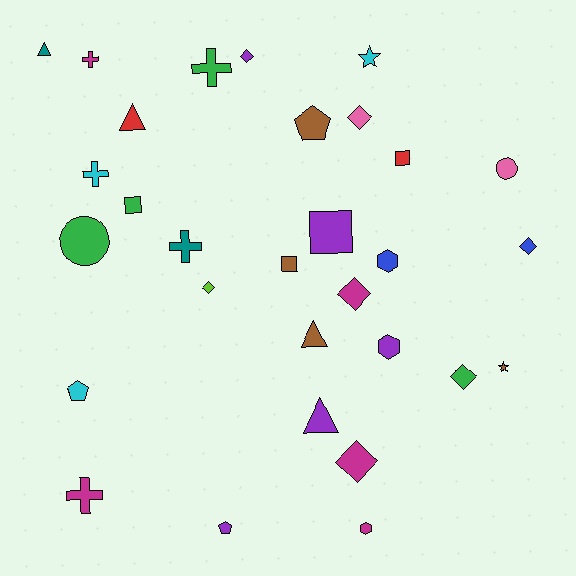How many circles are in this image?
There are 2 circles.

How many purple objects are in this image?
There are 5 purple objects.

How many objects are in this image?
There are 30 objects.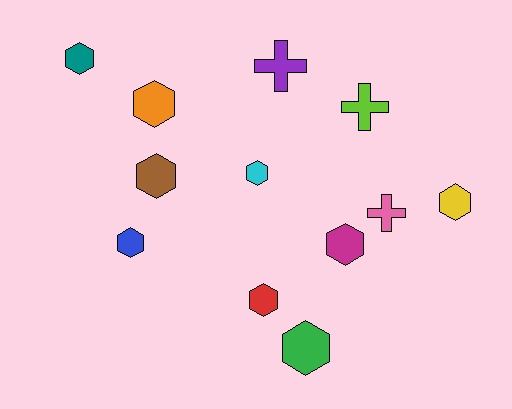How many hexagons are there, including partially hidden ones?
There are 9 hexagons.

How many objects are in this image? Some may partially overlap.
There are 12 objects.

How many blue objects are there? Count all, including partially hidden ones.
There is 1 blue object.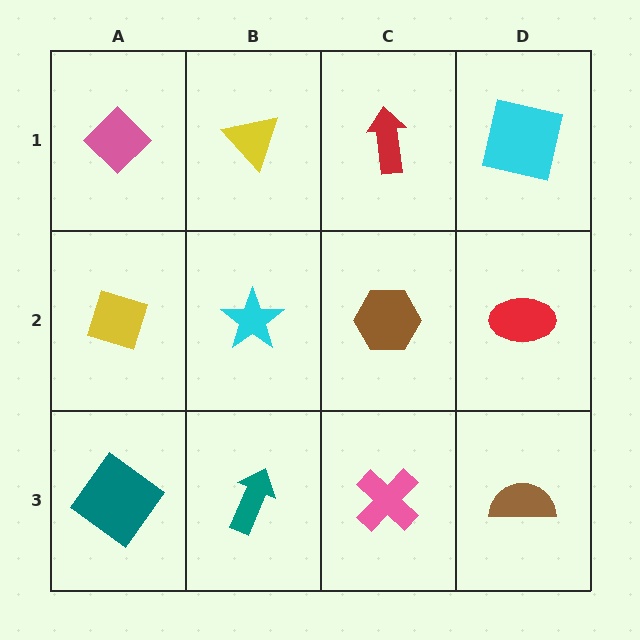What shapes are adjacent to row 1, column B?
A cyan star (row 2, column B), a pink diamond (row 1, column A), a red arrow (row 1, column C).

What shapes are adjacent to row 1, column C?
A brown hexagon (row 2, column C), a yellow triangle (row 1, column B), a cyan square (row 1, column D).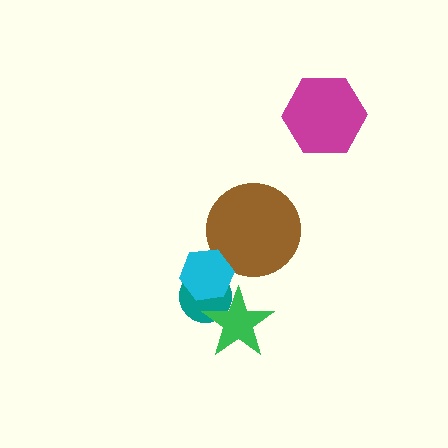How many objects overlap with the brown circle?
1 object overlaps with the brown circle.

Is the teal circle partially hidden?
Yes, it is partially covered by another shape.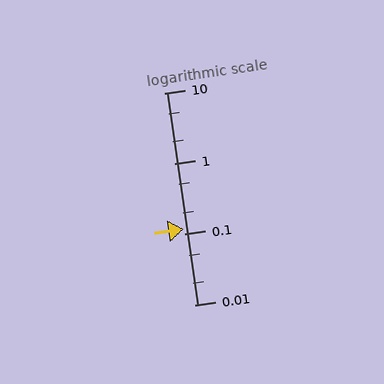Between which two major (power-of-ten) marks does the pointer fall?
The pointer is between 0.1 and 1.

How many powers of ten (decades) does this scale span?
The scale spans 3 decades, from 0.01 to 10.